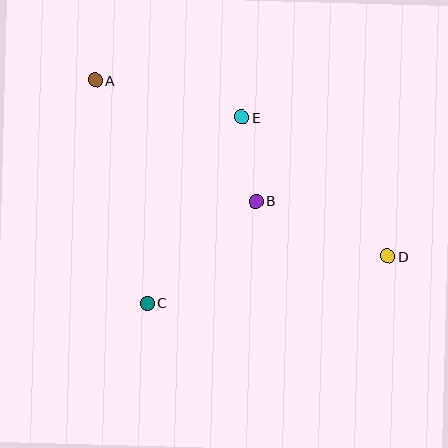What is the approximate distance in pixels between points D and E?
The distance between D and E is approximately 202 pixels.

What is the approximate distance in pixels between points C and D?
The distance between C and D is approximately 245 pixels.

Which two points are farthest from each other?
Points A and D are farthest from each other.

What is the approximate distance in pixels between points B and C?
The distance between B and C is approximately 149 pixels.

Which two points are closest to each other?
Points B and E are closest to each other.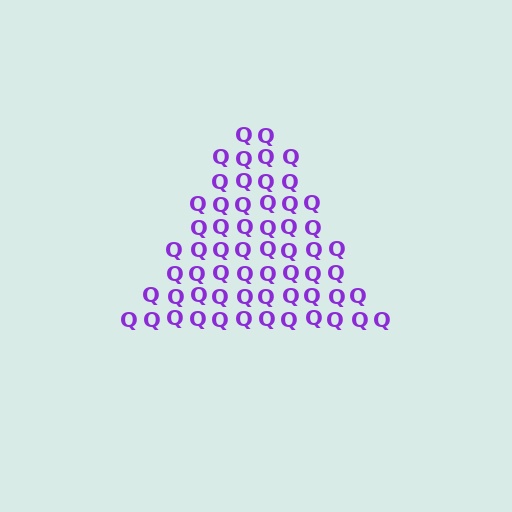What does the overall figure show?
The overall figure shows a triangle.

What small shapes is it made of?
It is made of small letter Q's.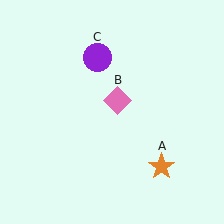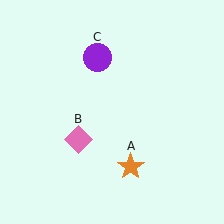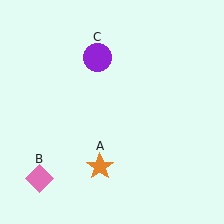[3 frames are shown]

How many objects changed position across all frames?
2 objects changed position: orange star (object A), pink diamond (object B).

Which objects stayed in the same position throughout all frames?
Purple circle (object C) remained stationary.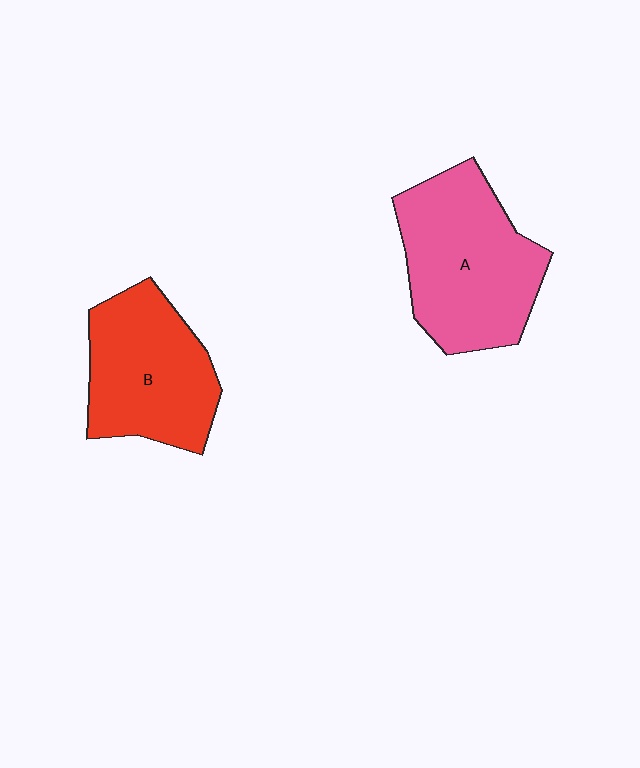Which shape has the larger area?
Shape A (pink).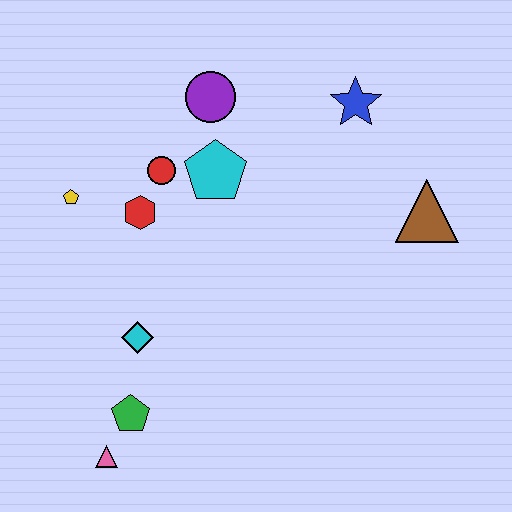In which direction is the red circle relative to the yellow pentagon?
The red circle is to the right of the yellow pentagon.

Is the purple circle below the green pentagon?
No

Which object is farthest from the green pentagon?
The blue star is farthest from the green pentagon.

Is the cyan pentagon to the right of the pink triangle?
Yes